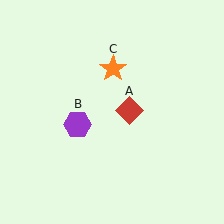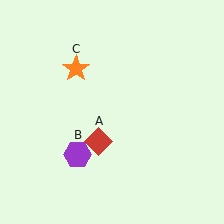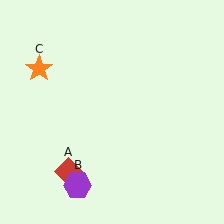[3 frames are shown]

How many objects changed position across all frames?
3 objects changed position: red diamond (object A), purple hexagon (object B), orange star (object C).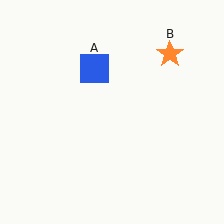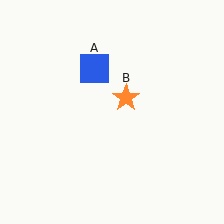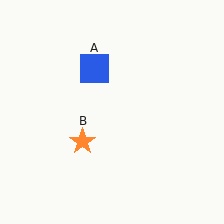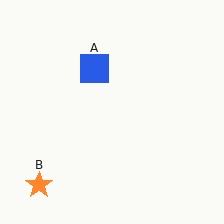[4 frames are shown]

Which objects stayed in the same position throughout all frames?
Blue square (object A) remained stationary.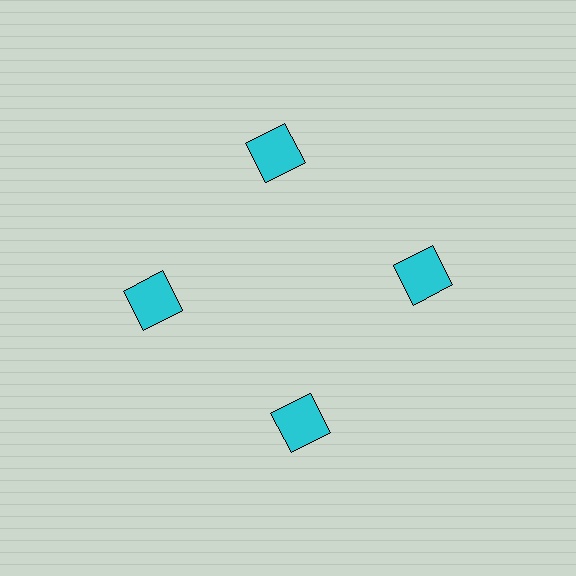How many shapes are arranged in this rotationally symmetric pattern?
There are 4 shapes, arranged in 4 groups of 1.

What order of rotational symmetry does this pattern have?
This pattern has 4-fold rotational symmetry.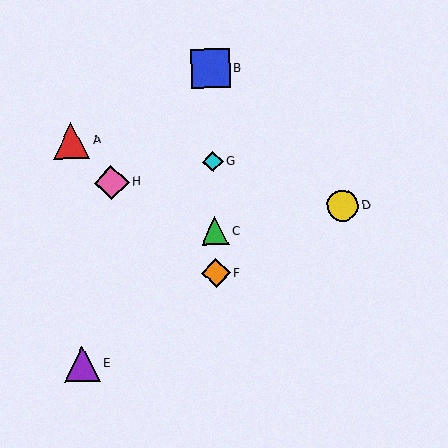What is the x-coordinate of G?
Object G is at x≈213.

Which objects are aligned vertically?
Objects B, C, F, G are aligned vertically.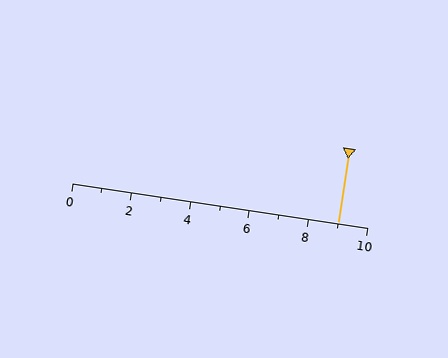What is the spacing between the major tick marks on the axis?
The major ticks are spaced 2 apart.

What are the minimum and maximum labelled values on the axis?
The axis runs from 0 to 10.